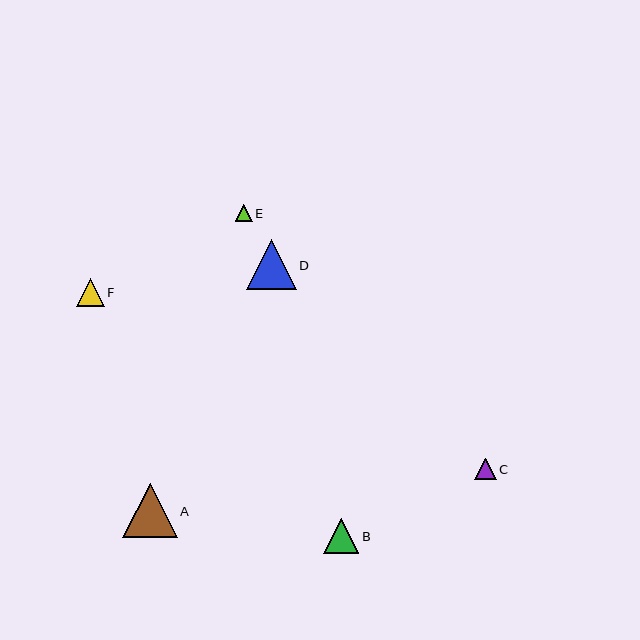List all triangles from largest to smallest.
From largest to smallest: A, D, B, F, C, E.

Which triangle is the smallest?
Triangle E is the smallest with a size of approximately 17 pixels.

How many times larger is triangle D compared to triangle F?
Triangle D is approximately 1.8 times the size of triangle F.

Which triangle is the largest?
Triangle A is the largest with a size of approximately 54 pixels.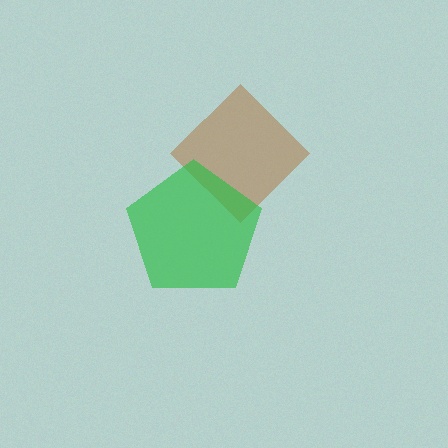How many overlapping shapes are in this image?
There are 2 overlapping shapes in the image.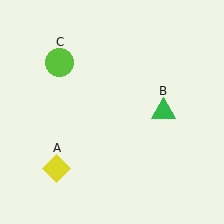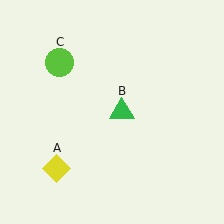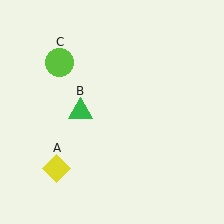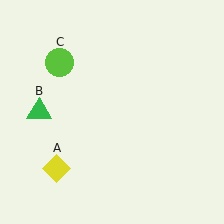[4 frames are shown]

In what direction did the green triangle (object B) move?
The green triangle (object B) moved left.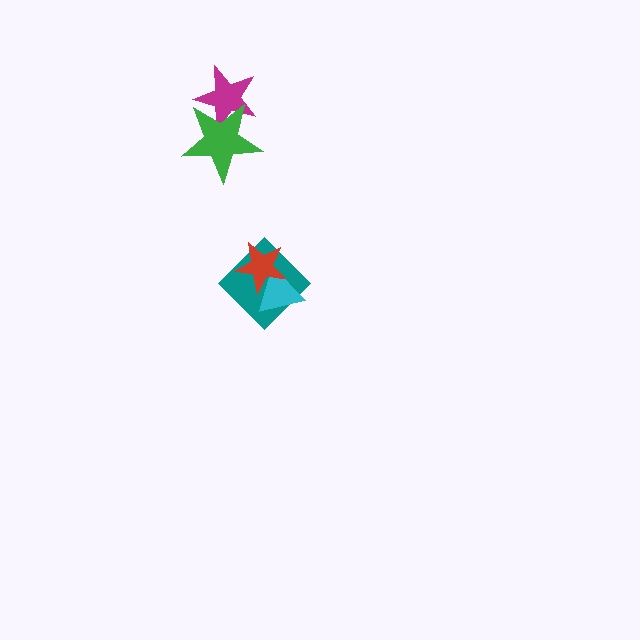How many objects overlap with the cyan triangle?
2 objects overlap with the cyan triangle.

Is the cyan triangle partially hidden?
Yes, it is partially covered by another shape.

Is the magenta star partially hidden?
Yes, it is partially covered by another shape.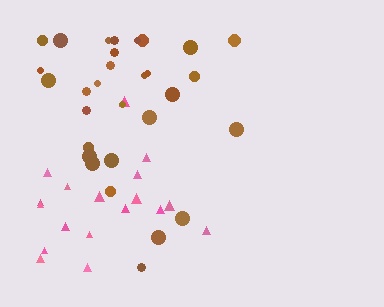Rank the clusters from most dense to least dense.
pink, brown.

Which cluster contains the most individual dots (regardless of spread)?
Brown (30).